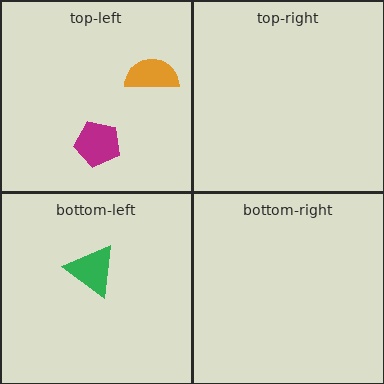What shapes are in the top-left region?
The magenta pentagon, the orange semicircle.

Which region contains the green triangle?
The bottom-left region.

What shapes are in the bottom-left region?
The green triangle.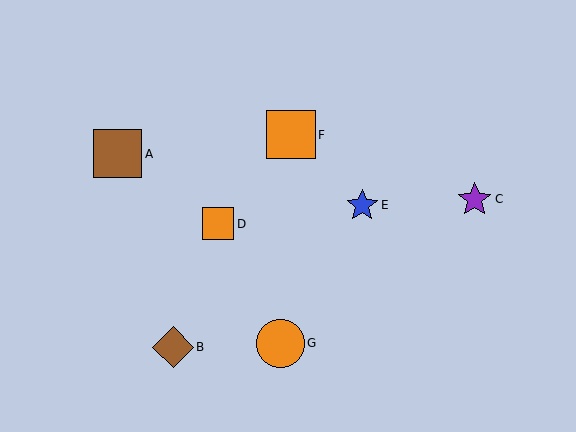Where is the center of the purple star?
The center of the purple star is at (475, 199).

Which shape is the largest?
The orange square (labeled F) is the largest.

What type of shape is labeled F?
Shape F is an orange square.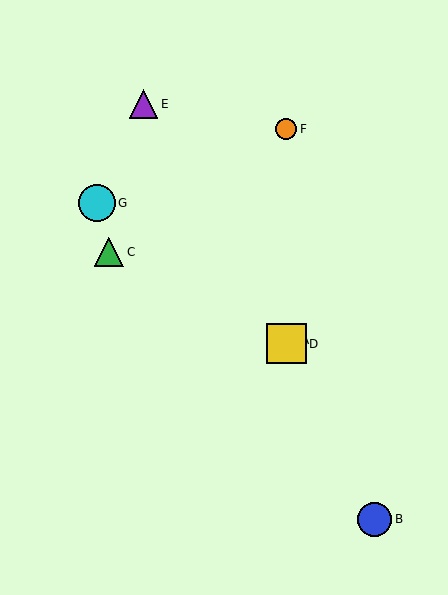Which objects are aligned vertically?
Objects A, D, F are aligned vertically.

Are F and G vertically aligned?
No, F is at x≈286 and G is at x≈97.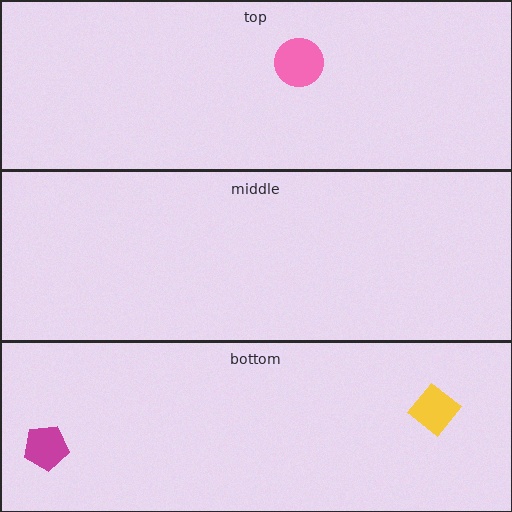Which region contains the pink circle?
The top region.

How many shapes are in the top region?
1.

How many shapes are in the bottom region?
2.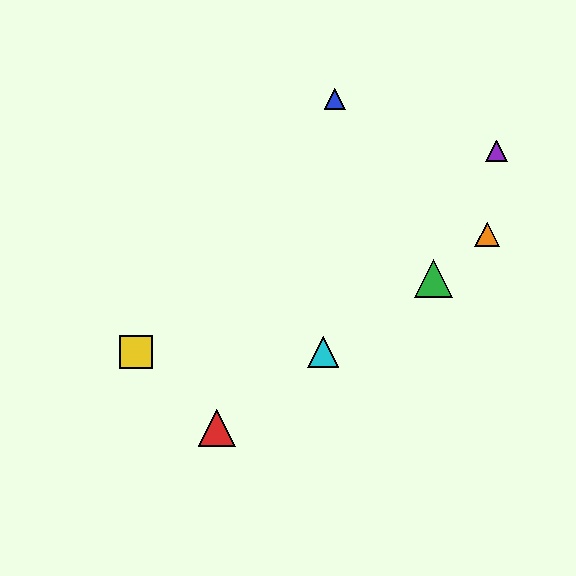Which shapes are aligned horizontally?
The yellow square, the cyan triangle are aligned horizontally.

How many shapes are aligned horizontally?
2 shapes (the yellow square, the cyan triangle) are aligned horizontally.